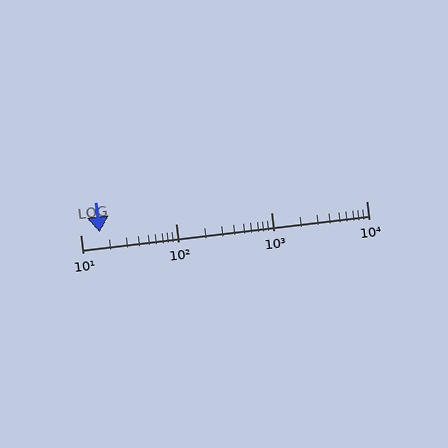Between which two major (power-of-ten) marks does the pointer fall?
The pointer is between 10 and 100.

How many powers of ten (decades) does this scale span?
The scale spans 3 decades, from 10 to 10000.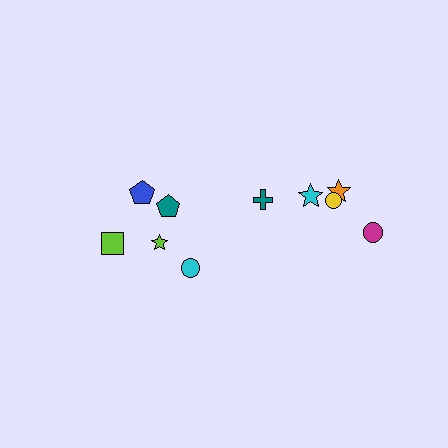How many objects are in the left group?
There are 4 objects.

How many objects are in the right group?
There are 6 objects.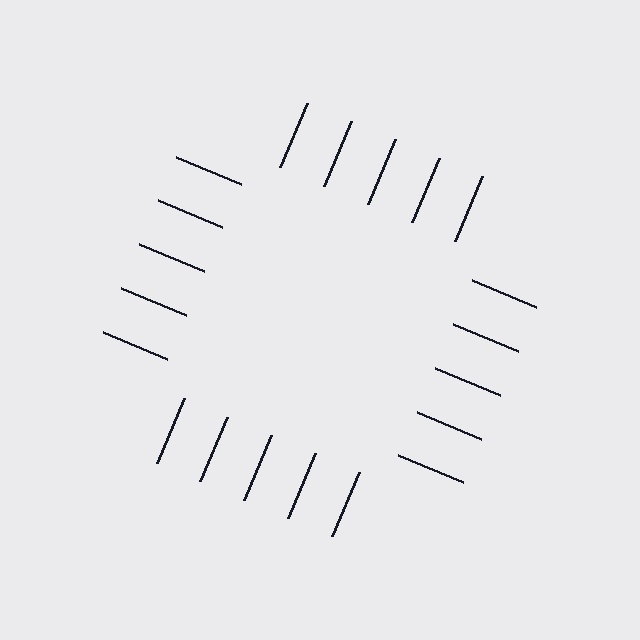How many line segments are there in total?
20 — 5 along each of the 4 edges.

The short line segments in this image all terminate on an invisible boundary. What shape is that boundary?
An illusory square — the line segments terminate on its edges but no continuous stroke is drawn.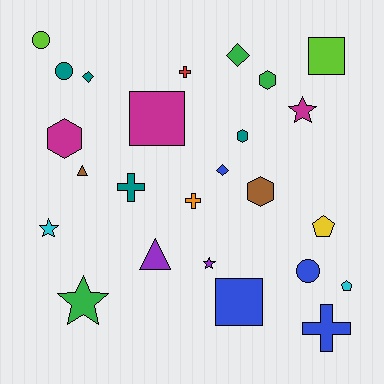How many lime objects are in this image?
There are 2 lime objects.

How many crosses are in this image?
There are 4 crosses.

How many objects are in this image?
There are 25 objects.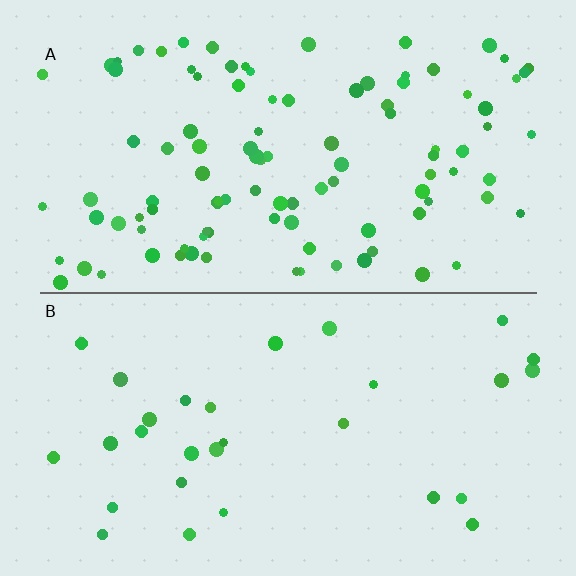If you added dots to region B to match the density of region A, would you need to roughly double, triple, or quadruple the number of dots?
Approximately quadruple.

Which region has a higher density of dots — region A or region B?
A (the top).